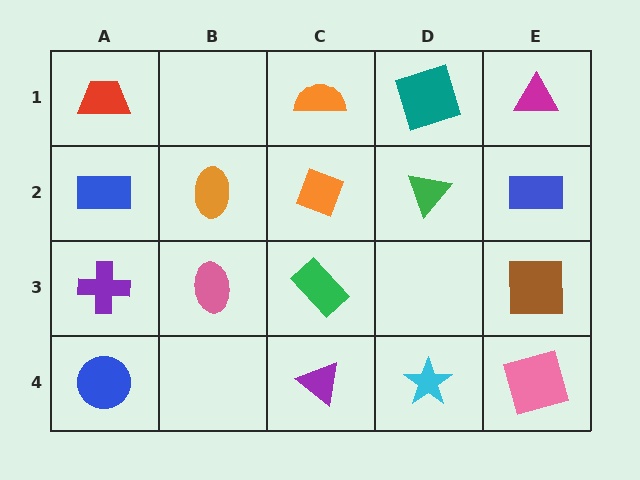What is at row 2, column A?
A blue rectangle.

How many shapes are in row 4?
4 shapes.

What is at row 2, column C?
An orange diamond.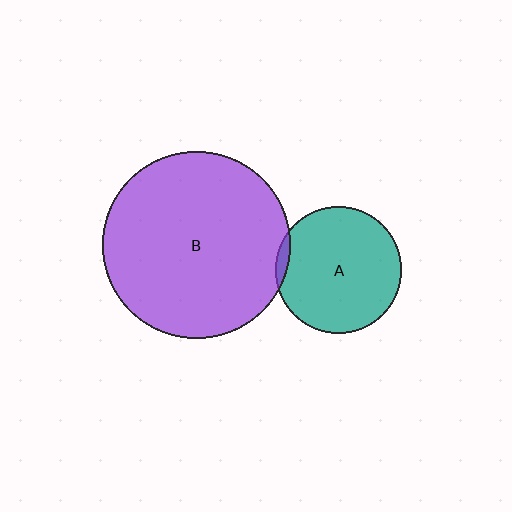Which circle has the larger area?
Circle B (purple).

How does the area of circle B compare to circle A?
Approximately 2.2 times.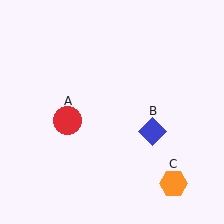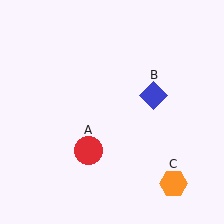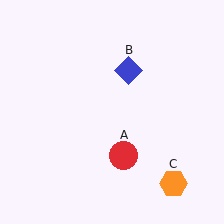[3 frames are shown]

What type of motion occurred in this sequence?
The red circle (object A), blue diamond (object B) rotated counterclockwise around the center of the scene.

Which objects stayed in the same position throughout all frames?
Orange hexagon (object C) remained stationary.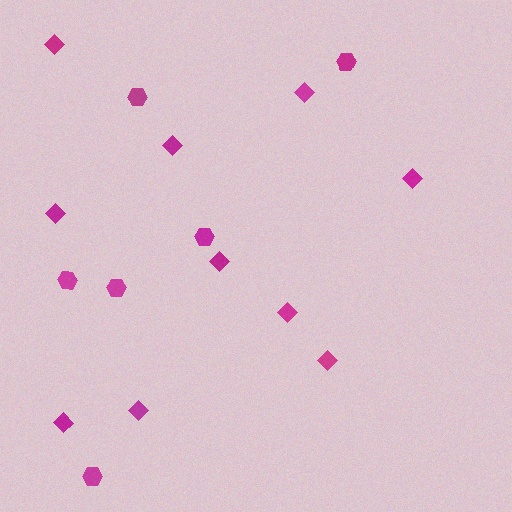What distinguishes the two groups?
There are 2 groups: one group of hexagons (6) and one group of diamonds (10).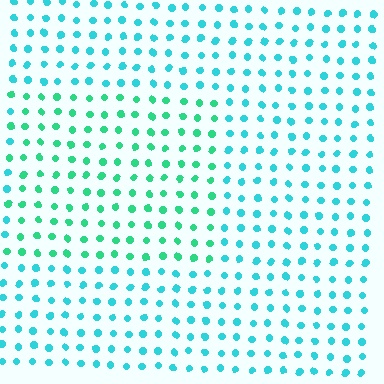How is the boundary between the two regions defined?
The boundary is defined purely by a slight shift in hue (about 31 degrees). Spacing, size, and orientation are identical on both sides.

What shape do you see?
I see a rectangle.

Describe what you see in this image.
The image is filled with small cyan elements in a uniform arrangement. A rectangle-shaped region is visible where the elements are tinted to a slightly different hue, forming a subtle color boundary.